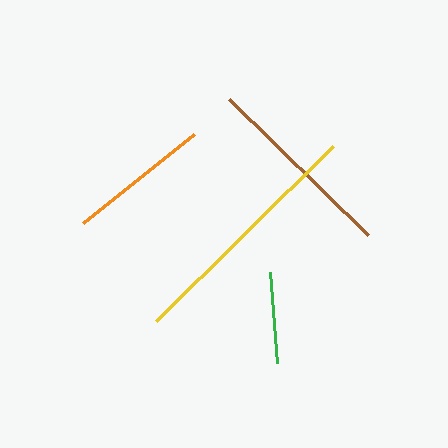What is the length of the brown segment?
The brown segment is approximately 195 pixels long.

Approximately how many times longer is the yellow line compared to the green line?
The yellow line is approximately 2.7 times the length of the green line.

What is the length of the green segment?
The green segment is approximately 91 pixels long.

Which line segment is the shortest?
The green line is the shortest at approximately 91 pixels.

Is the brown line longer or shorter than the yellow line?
The yellow line is longer than the brown line.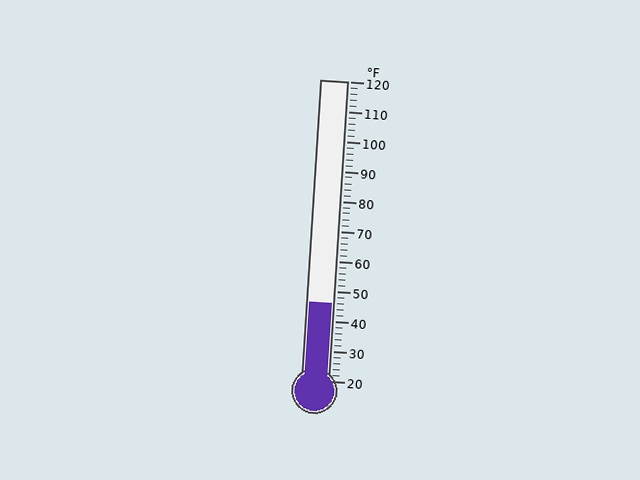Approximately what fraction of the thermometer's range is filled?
The thermometer is filled to approximately 25% of its range.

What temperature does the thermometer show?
The thermometer shows approximately 46°F.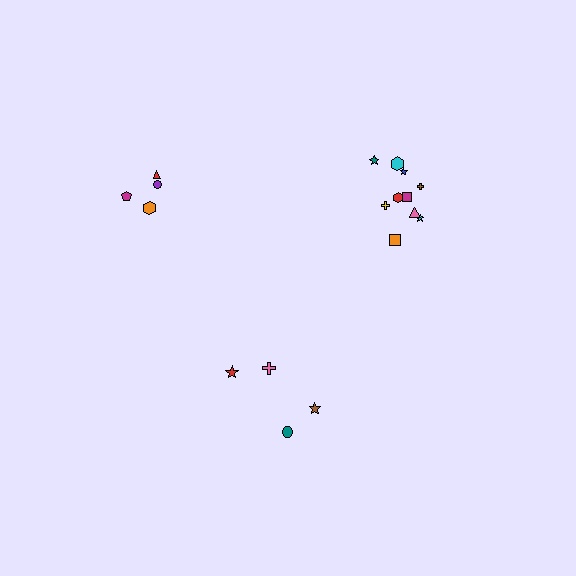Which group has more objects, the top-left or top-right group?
The top-right group.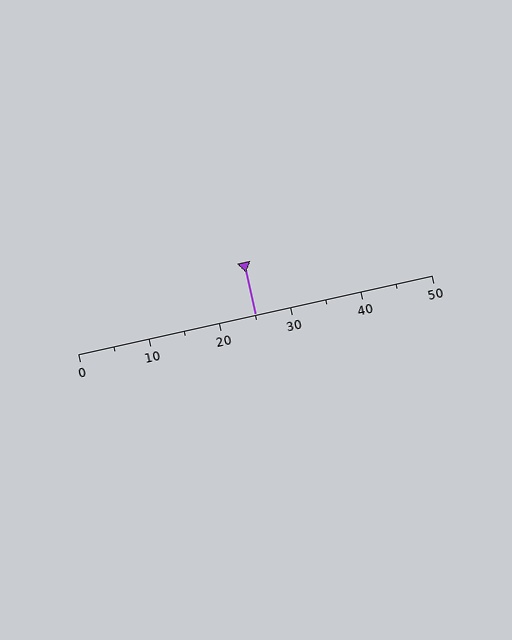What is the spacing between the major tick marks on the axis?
The major ticks are spaced 10 apart.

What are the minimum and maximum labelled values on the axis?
The axis runs from 0 to 50.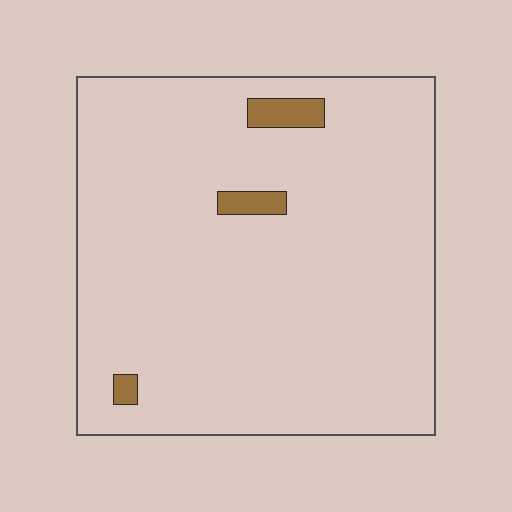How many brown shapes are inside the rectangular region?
3.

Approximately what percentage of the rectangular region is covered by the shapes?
Approximately 5%.